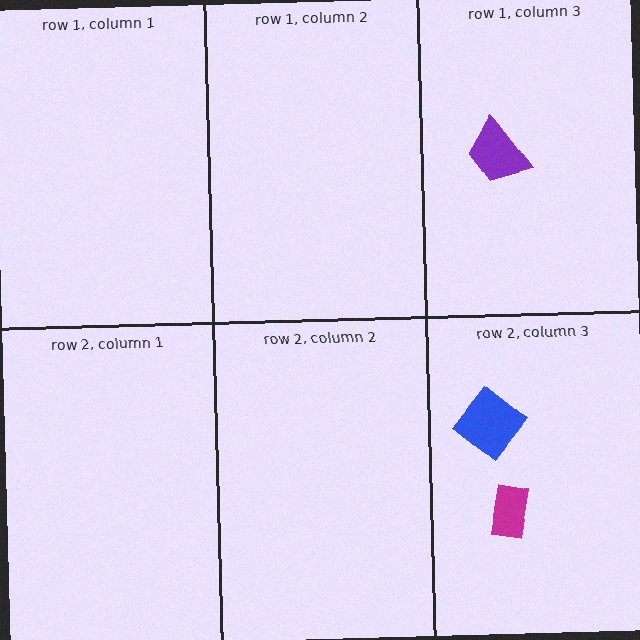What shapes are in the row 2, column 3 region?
The magenta rectangle, the blue diamond.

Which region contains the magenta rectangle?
The row 2, column 3 region.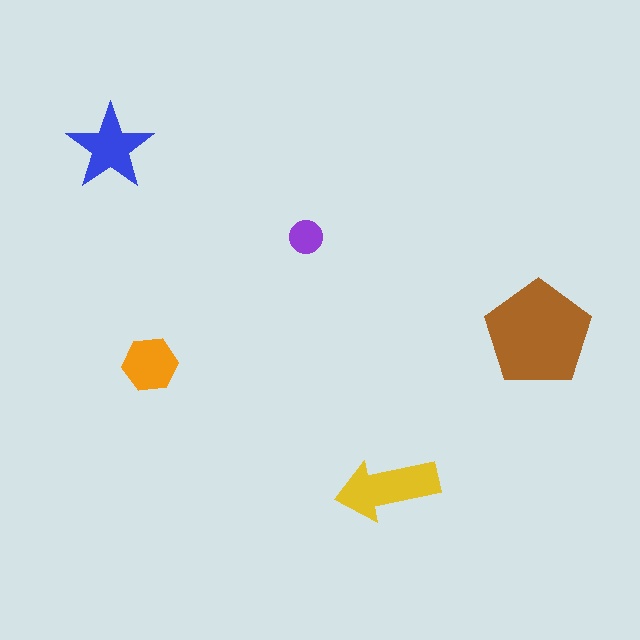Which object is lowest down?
The yellow arrow is bottommost.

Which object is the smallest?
The purple circle.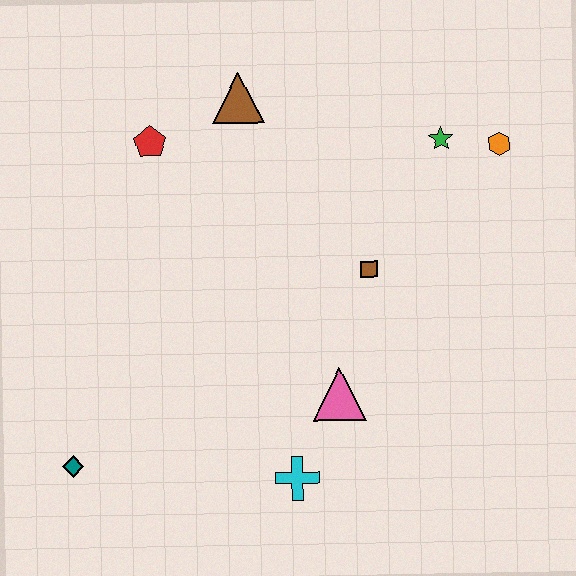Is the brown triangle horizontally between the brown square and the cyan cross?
No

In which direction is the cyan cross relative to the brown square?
The cyan cross is below the brown square.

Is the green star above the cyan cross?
Yes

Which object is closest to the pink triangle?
The cyan cross is closest to the pink triangle.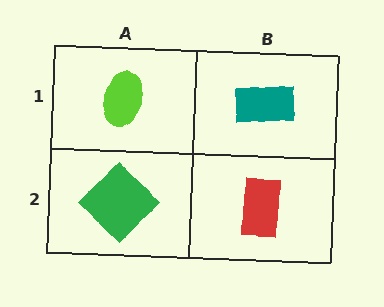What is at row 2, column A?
A green diamond.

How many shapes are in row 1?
2 shapes.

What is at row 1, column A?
A lime ellipse.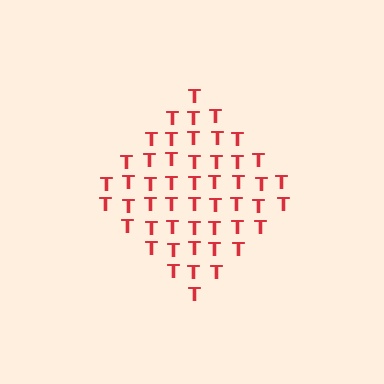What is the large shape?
The large shape is a diamond.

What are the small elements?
The small elements are letter T's.